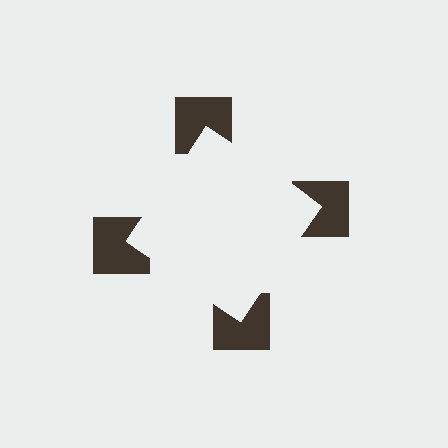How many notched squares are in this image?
There are 4 — one at each vertex of the illusory square.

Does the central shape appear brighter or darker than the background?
It typically appears slightly brighter than the background, even though no actual brightness change is drawn.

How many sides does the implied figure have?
4 sides.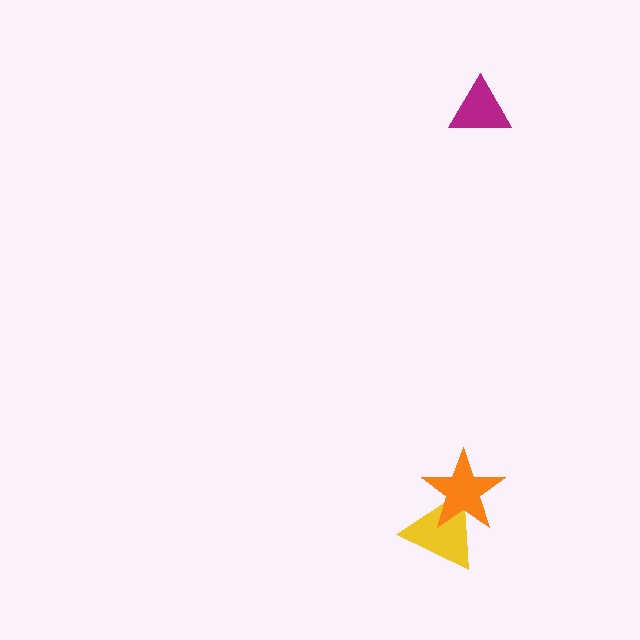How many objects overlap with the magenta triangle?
0 objects overlap with the magenta triangle.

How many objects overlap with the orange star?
1 object overlaps with the orange star.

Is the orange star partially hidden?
No, no other shape covers it.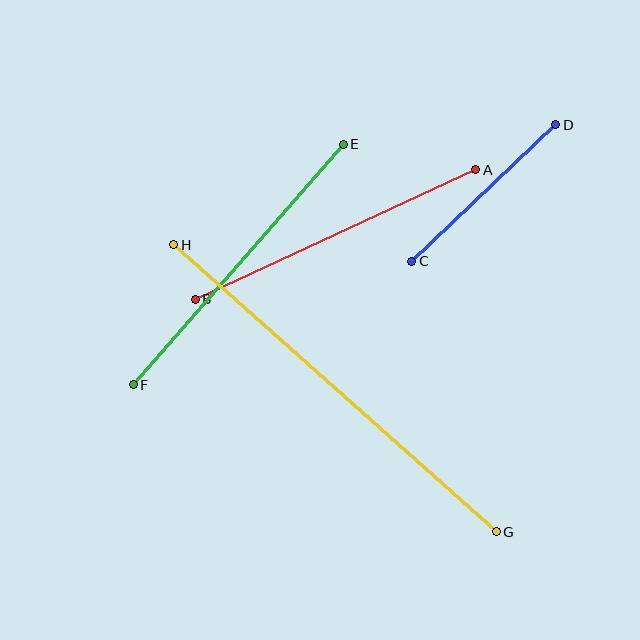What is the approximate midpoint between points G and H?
The midpoint is at approximately (335, 388) pixels.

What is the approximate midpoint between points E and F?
The midpoint is at approximately (238, 265) pixels.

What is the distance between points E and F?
The distance is approximately 319 pixels.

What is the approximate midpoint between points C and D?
The midpoint is at approximately (484, 193) pixels.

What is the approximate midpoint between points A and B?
The midpoint is at approximately (335, 235) pixels.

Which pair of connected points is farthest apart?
Points G and H are farthest apart.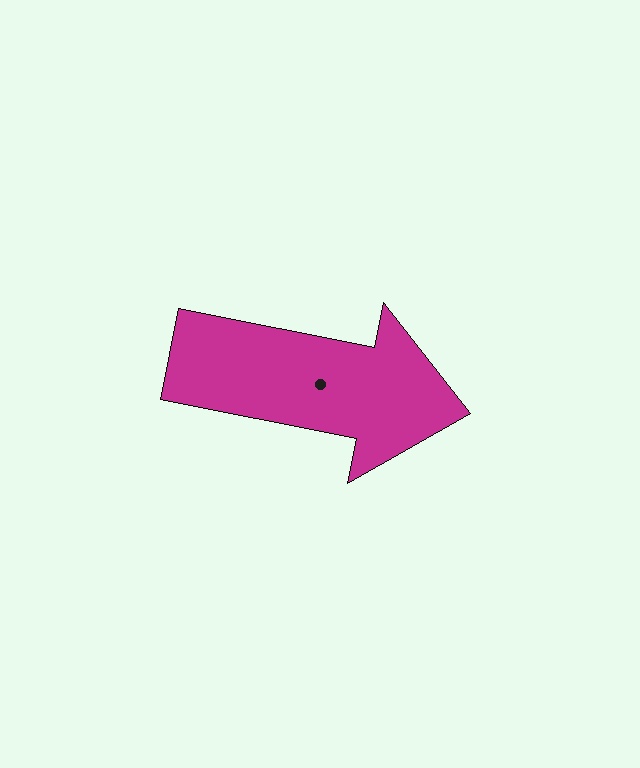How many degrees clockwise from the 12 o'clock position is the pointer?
Approximately 101 degrees.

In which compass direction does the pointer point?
East.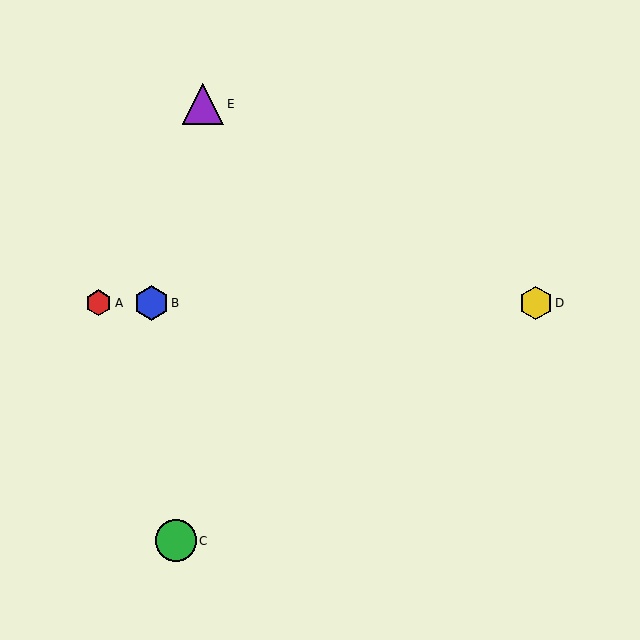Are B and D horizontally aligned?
Yes, both are at y≈303.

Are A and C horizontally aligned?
No, A is at y≈303 and C is at y≈541.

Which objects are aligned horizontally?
Objects A, B, D are aligned horizontally.